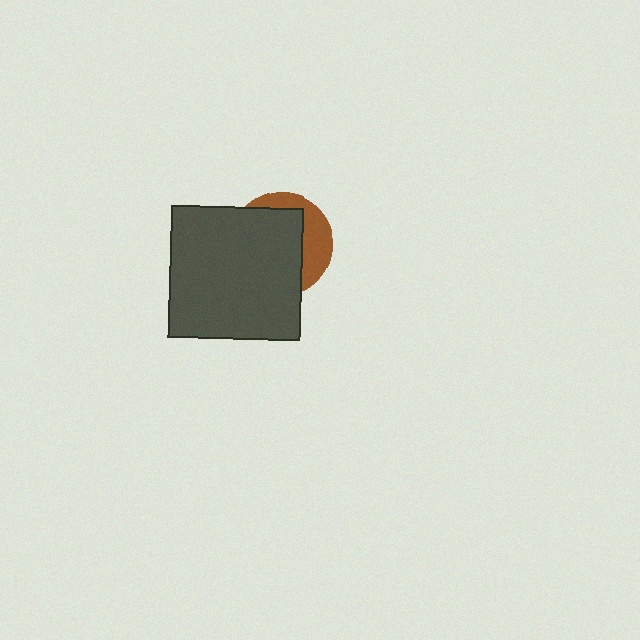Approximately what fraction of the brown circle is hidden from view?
Roughly 68% of the brown circle is hidden behind the dark gray square.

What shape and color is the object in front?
The object in front is a dark gray square.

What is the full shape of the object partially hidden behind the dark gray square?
The partially hidden object is a brown circle.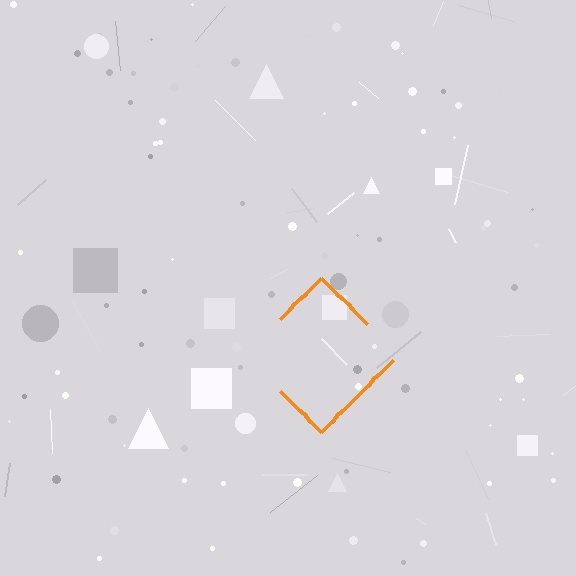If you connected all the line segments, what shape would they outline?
They would outline a diamond.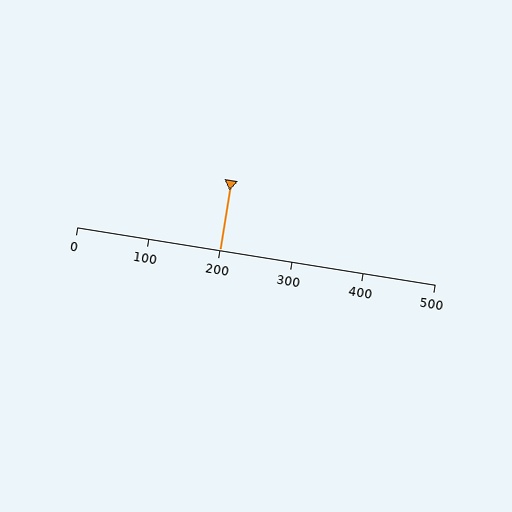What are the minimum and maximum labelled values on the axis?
The axis runs from 0 to 500.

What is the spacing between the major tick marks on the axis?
The major ticks are spaced 100 apart.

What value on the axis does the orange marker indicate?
The marker indicates approximately 200.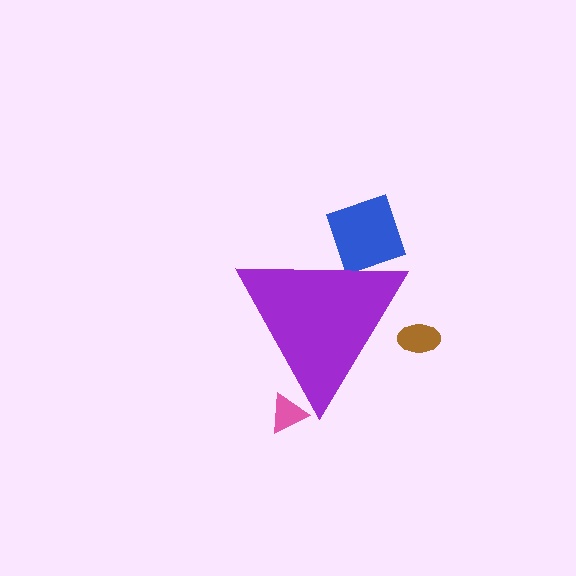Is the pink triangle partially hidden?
Yes, the pink triangle is partially hidden behind the purple triangle.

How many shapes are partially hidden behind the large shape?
3 shapes are partially hidden.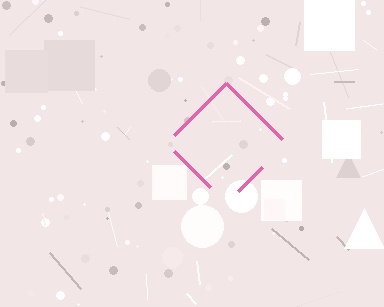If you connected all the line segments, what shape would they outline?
They would outline a diamond.